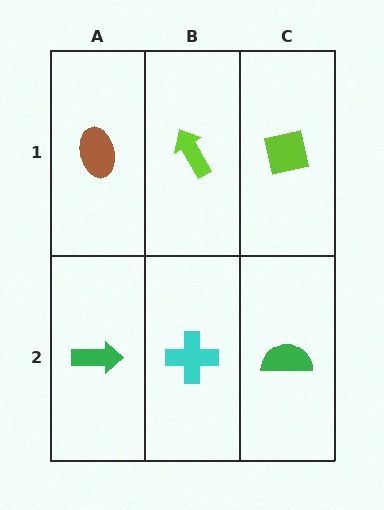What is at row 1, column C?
A lime square.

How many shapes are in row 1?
3 shapes.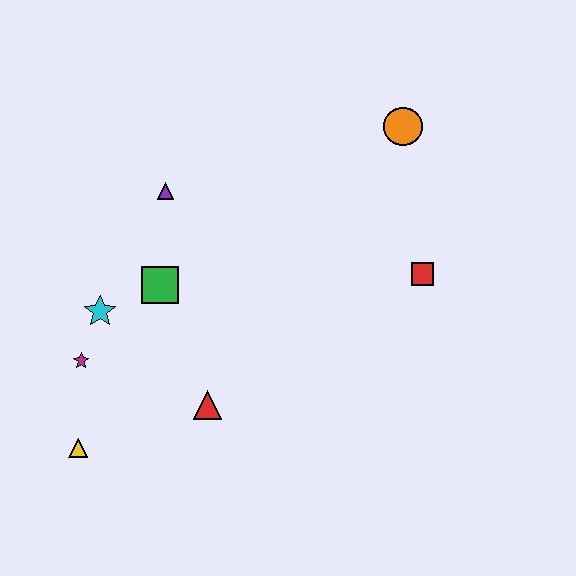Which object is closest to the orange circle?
The red square is closest to the orange circle.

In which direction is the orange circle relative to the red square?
The orange circle is above the red square.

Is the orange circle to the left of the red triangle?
No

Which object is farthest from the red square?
The yellow triangle is farthest from the red square.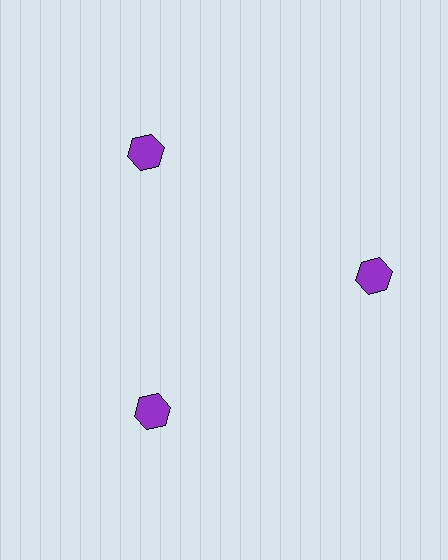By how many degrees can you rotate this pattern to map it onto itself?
The pattern maps onto itself every 120 degrees of rotation.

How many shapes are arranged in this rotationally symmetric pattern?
There are 3 shapes, arranged in 3 groups of 1.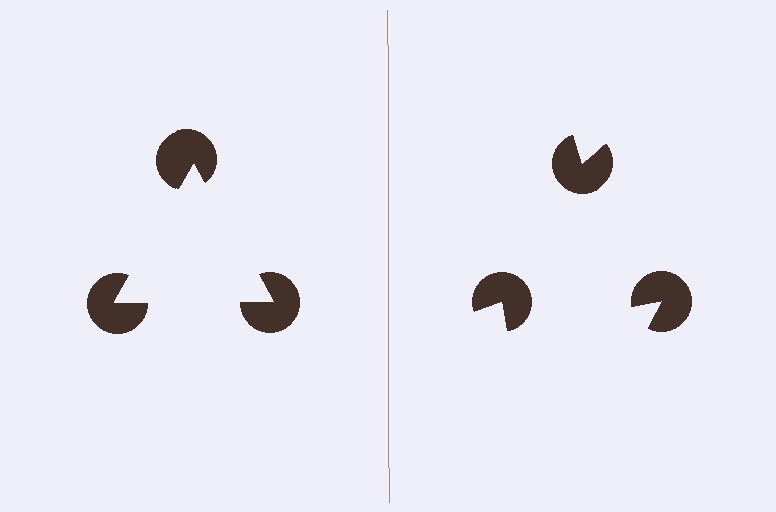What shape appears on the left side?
An illusory triangle.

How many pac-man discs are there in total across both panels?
6 — 3 on each side.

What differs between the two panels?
The pac-man discs are positioned identically on both sides; only the wedge orientations differ. On the left they align to a triangle; on the right they are misaligned.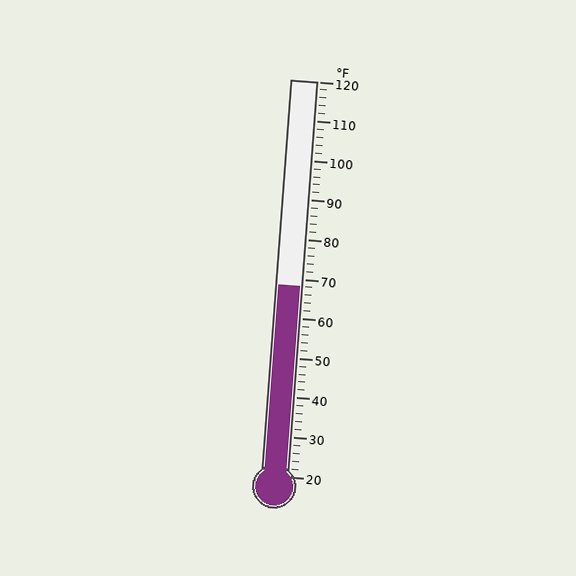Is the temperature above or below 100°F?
The temperature is below 100°F.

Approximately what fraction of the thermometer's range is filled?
The thermometer is filled to approximately 50% of its range.